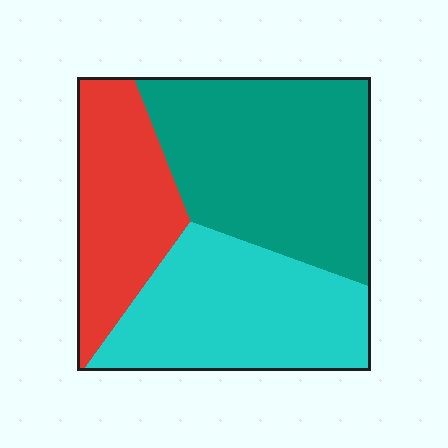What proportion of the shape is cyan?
Cyan takes up about one third (1/3) of the shape.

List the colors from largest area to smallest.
From largest to smallest: teal, cyan, red.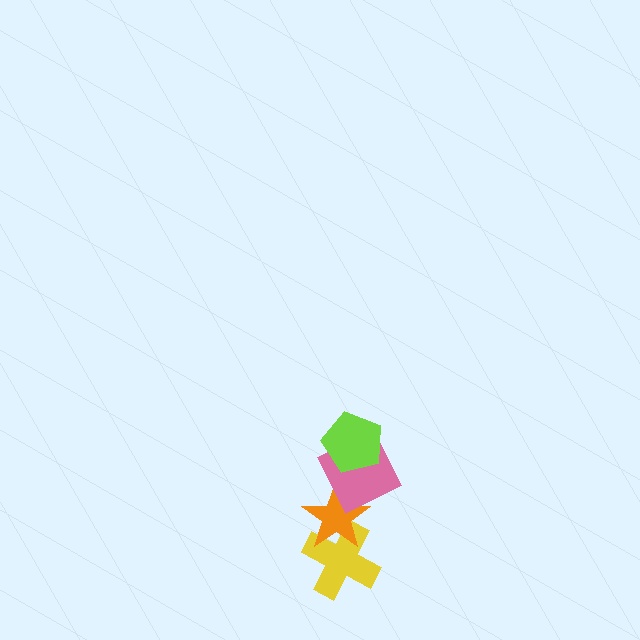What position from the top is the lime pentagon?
The lime pentagon is 1st from the top.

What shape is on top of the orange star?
The pink square is on top of the orange star.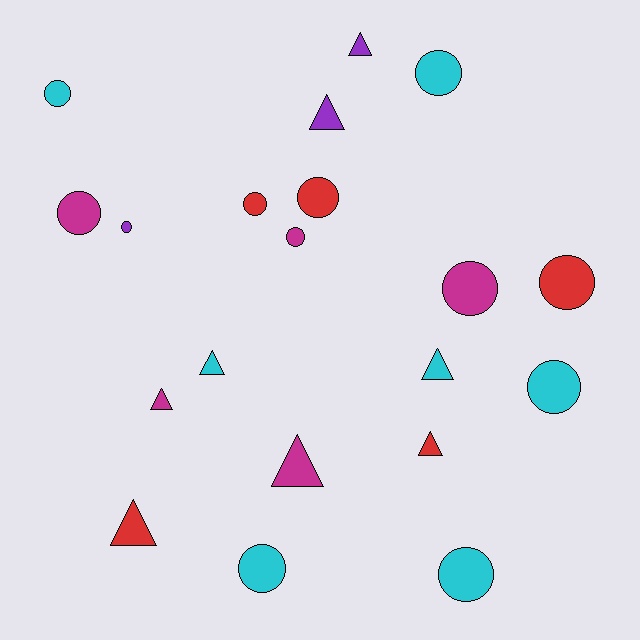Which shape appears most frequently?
Circle, with 12 objects.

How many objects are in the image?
There are 20 objects.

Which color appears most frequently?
Cyan, with 7 objects.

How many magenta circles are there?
There are 3 magenta circles.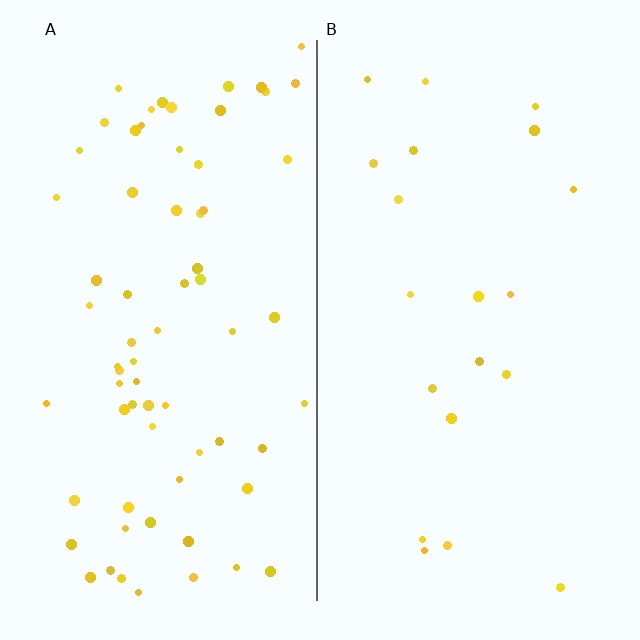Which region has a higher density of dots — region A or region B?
A (the left).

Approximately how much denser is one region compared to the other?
Approximately 3.4× — region A over region B.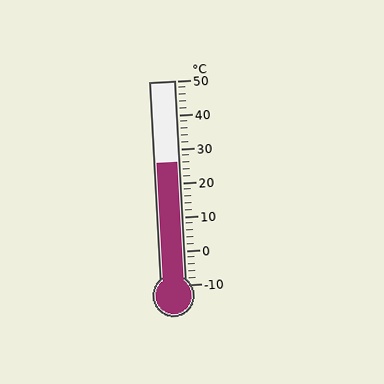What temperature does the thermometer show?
The thermometer shows approximately 26°C.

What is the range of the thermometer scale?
The thermometer scale ranges from -10°C to 50°C.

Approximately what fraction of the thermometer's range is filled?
The thermometer is filled to approximately 60% of its range.